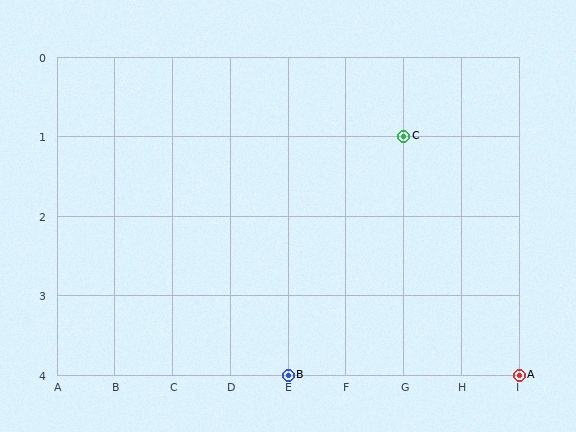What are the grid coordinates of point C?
Point C is at grid coordinates (G, 1).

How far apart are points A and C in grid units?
Points A and C are 2 columns and 3 rows apart (about 3.6 grid units diagonally).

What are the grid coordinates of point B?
Point B is at grid coordinates (E, 4).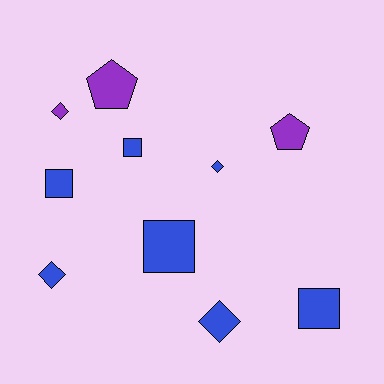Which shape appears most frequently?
Square, with 4 objects.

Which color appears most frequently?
Blue, with 7 objects.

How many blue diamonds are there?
There are 3 blue diamonds.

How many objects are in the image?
There are 10 objects.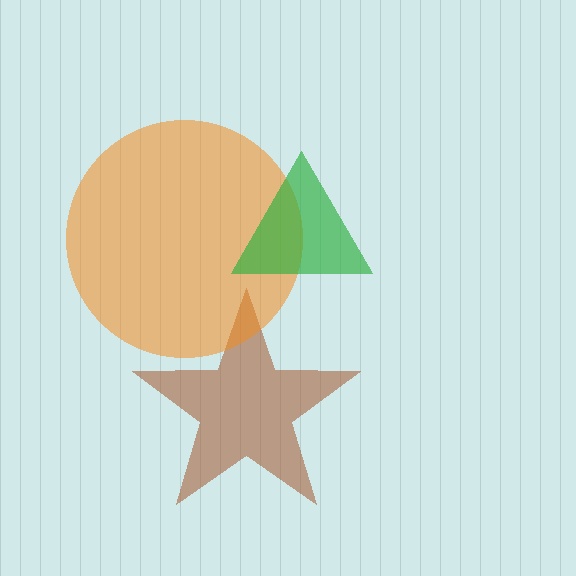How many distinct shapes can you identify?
There are 3 distinct shapes: a brown star, an orange circle, a green triangle.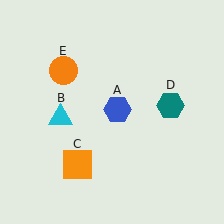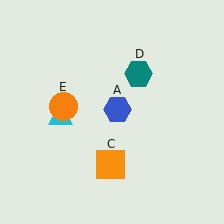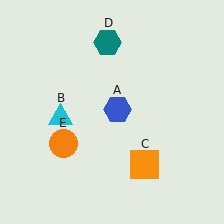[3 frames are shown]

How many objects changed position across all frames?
3 objects changed position: orange square (object C), teal hexagon (object D), orange circle (object E).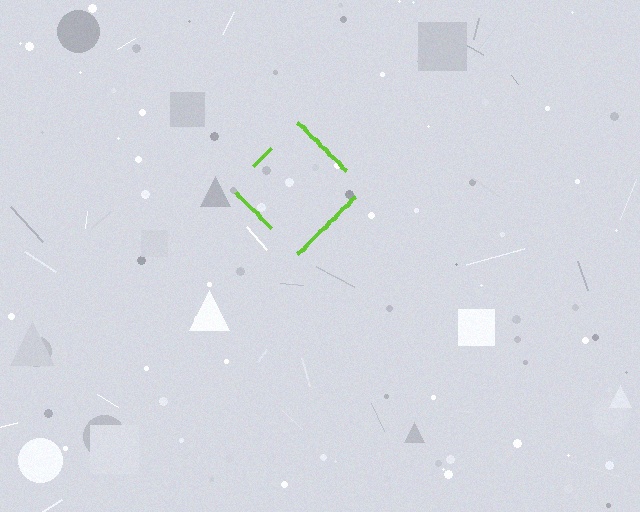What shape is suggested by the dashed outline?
The dashed outline suggests a diamond.